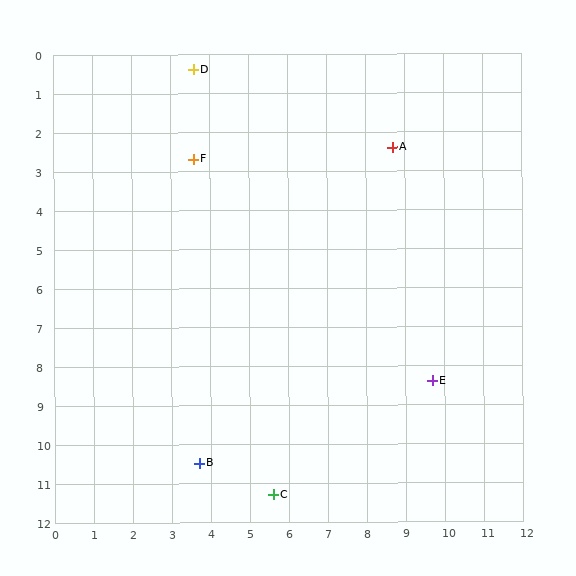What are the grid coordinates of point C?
Point C is at approximately (5.6, 11.3).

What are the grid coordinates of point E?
Point E is at approximately (9.7, 8.4).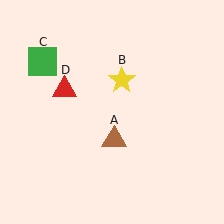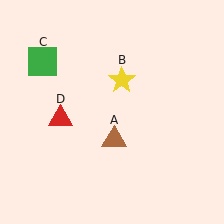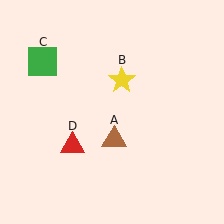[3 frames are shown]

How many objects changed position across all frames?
1 object changed position: red triangle (object D).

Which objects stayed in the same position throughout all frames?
Brown triangle (object A) and yellow star (object B) and green square (object C) remained stationary.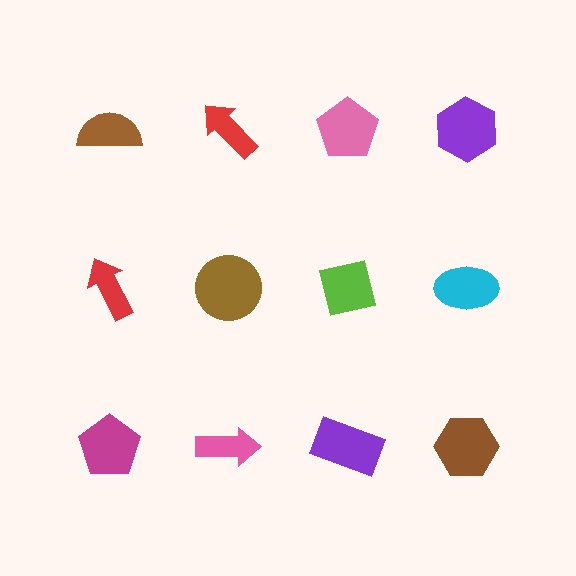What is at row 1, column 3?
A pink pentagon.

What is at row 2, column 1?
A red arrow.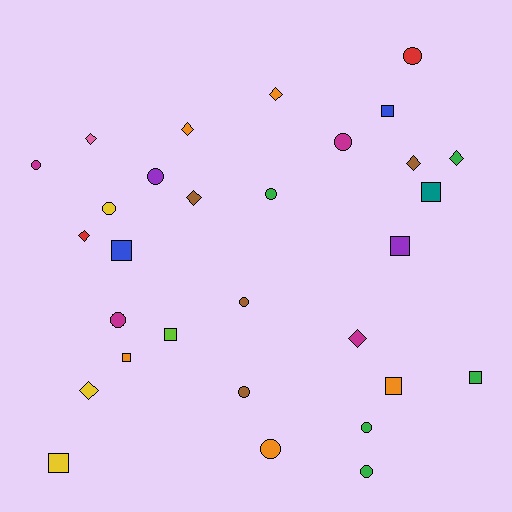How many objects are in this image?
There are 30 objects.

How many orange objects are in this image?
There are 5 orange objects.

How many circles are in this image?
There are 12 circles.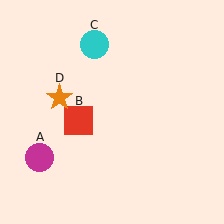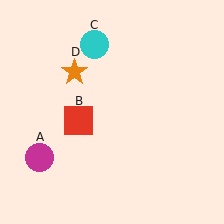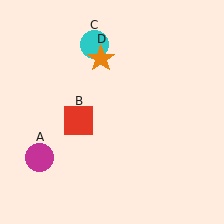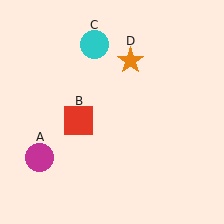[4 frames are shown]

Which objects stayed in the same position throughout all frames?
Magenta circle (object A) and red square (object B) and cyan circle (object C) remained stationary.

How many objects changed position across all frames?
1 object changed position: orange star (object D).